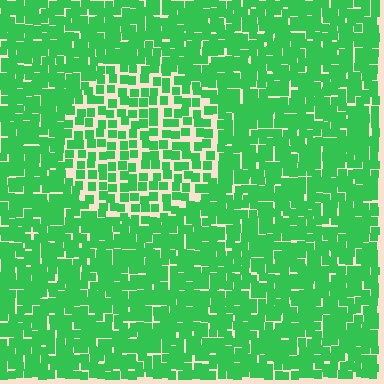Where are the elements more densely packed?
The elements are more densely packed outside the circle boundary.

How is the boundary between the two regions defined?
The boundary is defined by a change in element density (approximately 1.8x ratio). All elements are the same color, size, and shape.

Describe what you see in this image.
The image contains small green elements arranged at two different densities. A circle-shaped region is visible where the elements are less densely packed than the surrounding area.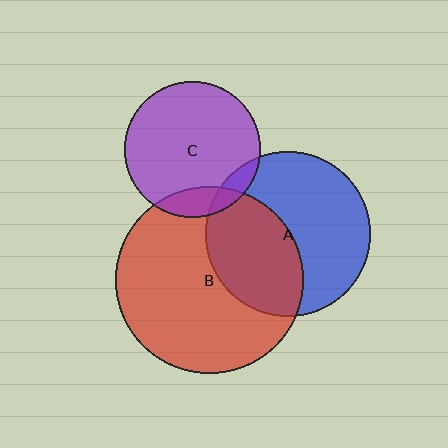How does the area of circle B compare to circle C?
Approximately 1.9 times.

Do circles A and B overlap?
Yes.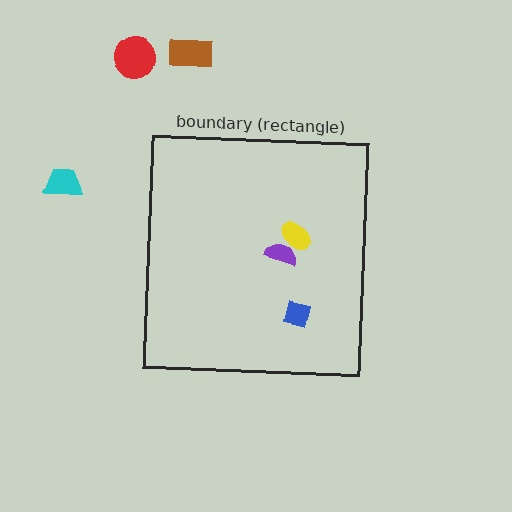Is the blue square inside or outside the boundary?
Inside.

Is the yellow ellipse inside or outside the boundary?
Inside.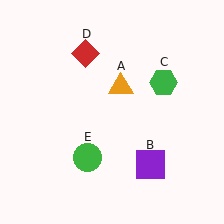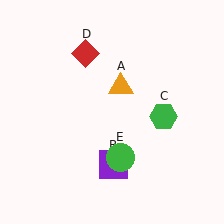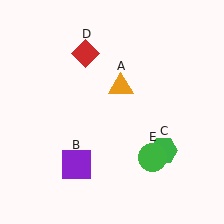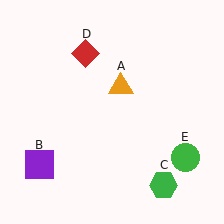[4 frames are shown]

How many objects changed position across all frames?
3 objects changed position: purple square (object B), green hexagon (object C), green circle (object E).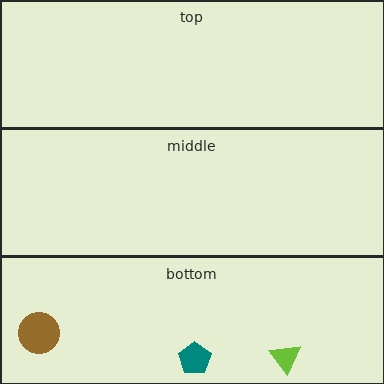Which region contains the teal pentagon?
The bottom region.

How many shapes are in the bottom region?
3.